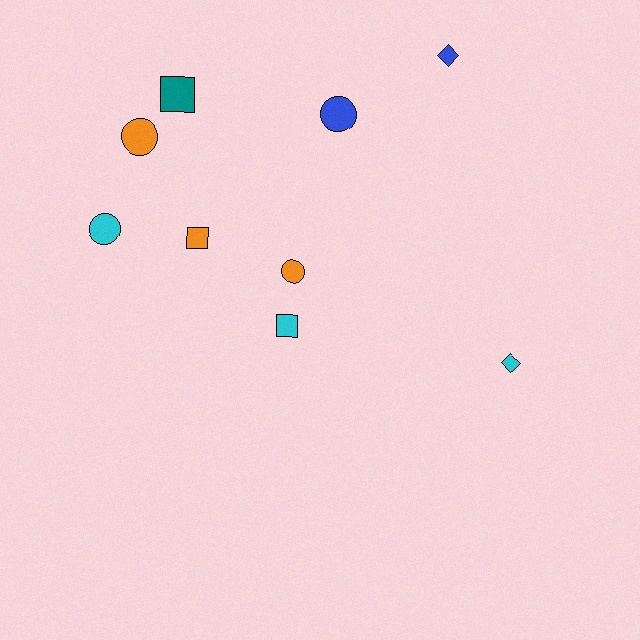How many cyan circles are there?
There is 1 cyan circle.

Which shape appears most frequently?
Circle, with 4 objects.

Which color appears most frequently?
Cyan, with 3 objects.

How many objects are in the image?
There are 9 objects.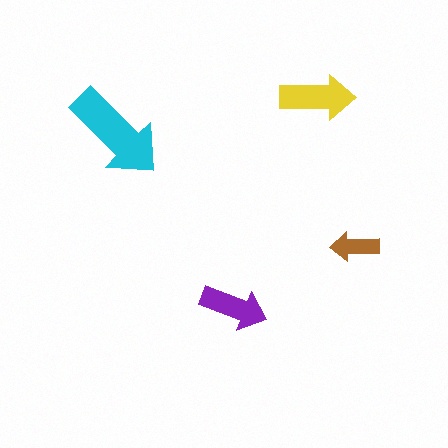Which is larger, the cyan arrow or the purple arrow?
The cyan one.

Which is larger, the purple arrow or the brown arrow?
The purple one.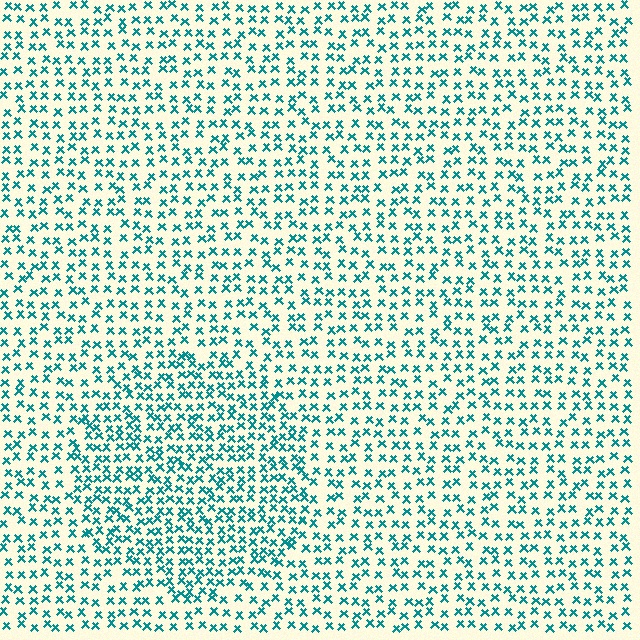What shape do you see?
I see a circle.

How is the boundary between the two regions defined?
The boundary is defined by a change in element density (approximately 1.6x ratio). All elements are the same color, size, and shape.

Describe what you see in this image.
The image contains small teal elements arranged at two different densities. A circle-shaped region is visible where the elements are more densely packed than the surrounding area.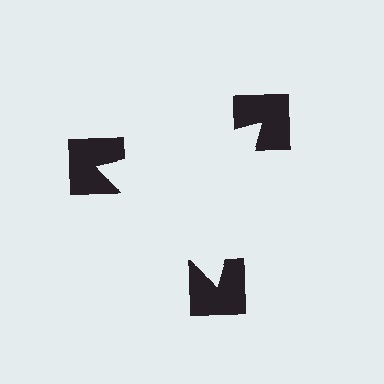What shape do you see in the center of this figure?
An illusory triangle — its edges are inferred from the aligned wedge cuts in the notched squares, not physically drawn.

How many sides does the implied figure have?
3 sides.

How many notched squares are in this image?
There are 3 — one at each vertex of the illusory triangle.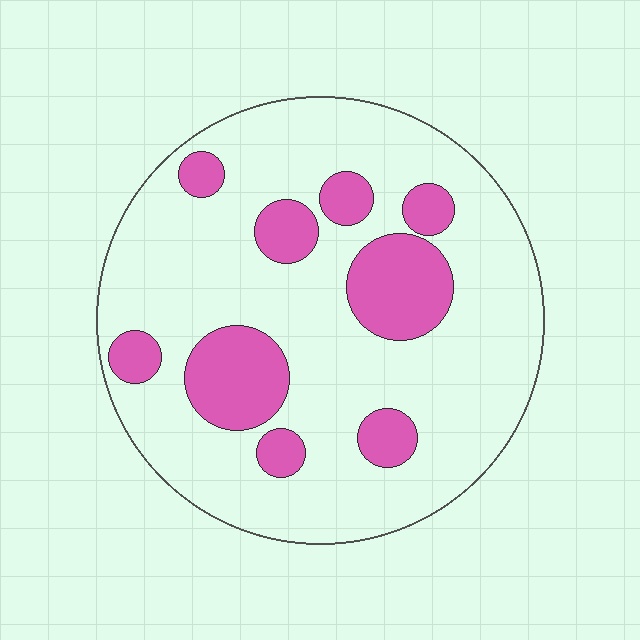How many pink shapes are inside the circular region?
9.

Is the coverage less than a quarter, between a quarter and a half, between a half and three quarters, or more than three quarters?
Less than a quarter.